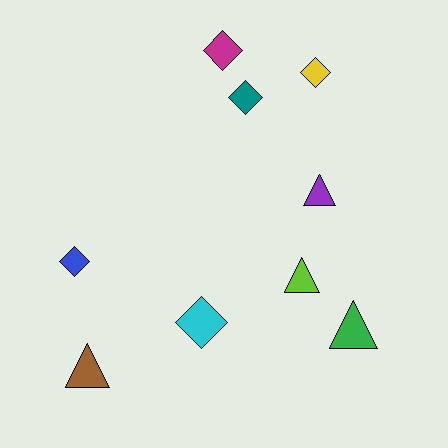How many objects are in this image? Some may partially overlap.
There are 9 objects.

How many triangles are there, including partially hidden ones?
There are 4 triangles.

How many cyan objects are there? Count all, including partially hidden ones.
There is 1 cyan object.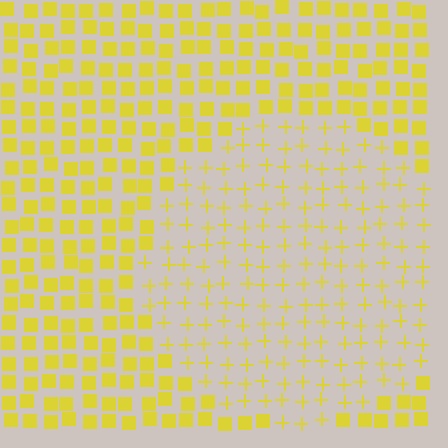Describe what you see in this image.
The image is filled with small yellow elements arranged in a uniform grid. A circle-shaped region contains plus signs, while the surrounding area contains squares. The boundary is defined purely by the change in element shape.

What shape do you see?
I see a circle.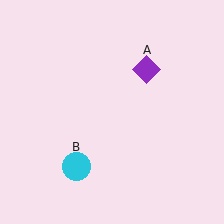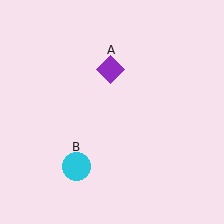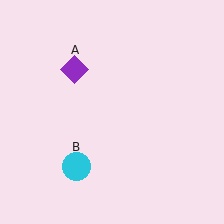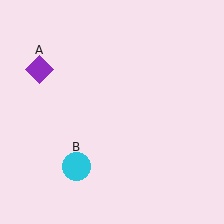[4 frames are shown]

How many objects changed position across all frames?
1 object changed position: purple diamond (object A).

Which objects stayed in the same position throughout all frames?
Cyan circle (object B) remained stationary.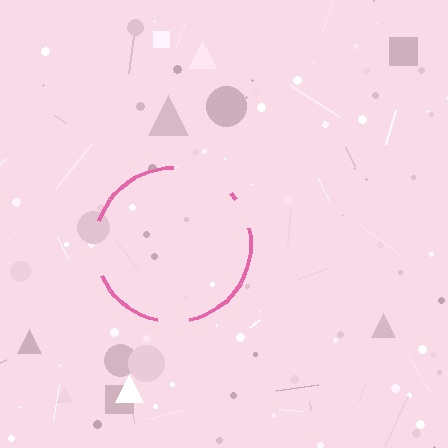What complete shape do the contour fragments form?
The contour fragments form a circle.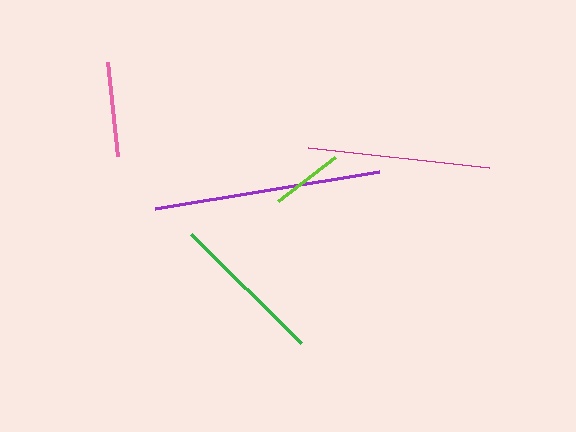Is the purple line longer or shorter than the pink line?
The purple line is longer than the pink line.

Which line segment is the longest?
The purple line is the longest at approximately 227 pixels.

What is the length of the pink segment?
The pink segment is approximately 94 pixels long.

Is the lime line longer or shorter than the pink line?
The pink line is longer than the lime line.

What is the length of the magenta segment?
The magenta segment is approximately 183 pixels long.